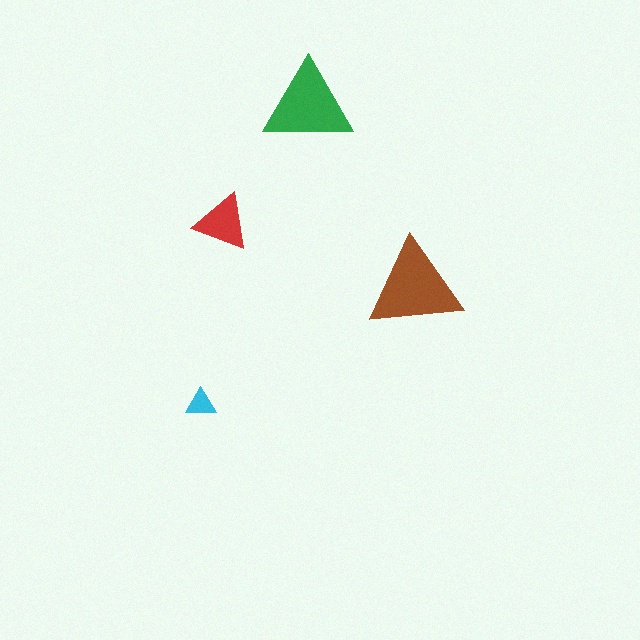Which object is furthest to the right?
The brown triangle is rightmost.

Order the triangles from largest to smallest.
the brown one, the green one, the red one, the cyan one.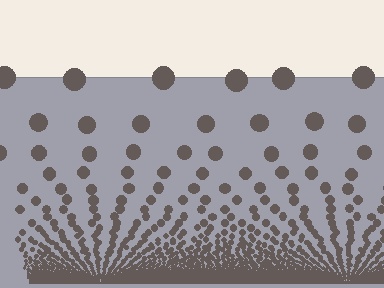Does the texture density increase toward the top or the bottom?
Density increases toward the bottom.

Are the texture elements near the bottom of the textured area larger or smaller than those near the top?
Smaller. The gradient is inverted — elements near the bottom are smaller and denser.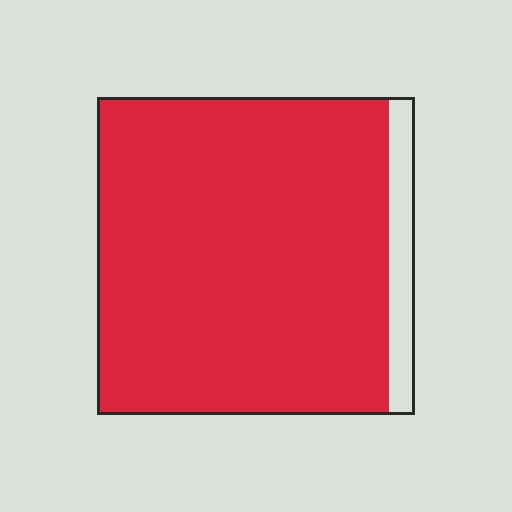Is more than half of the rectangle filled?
Yes.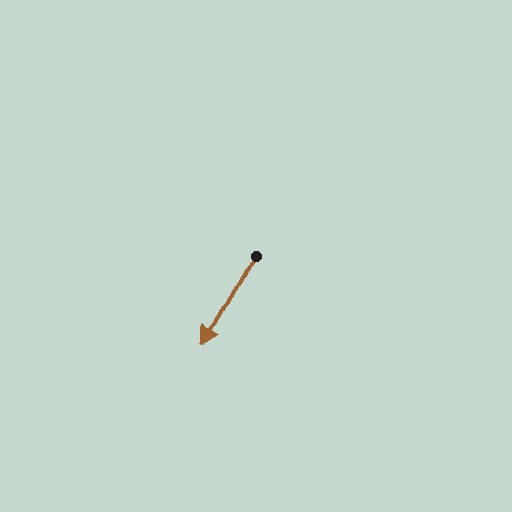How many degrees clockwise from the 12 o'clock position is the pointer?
Approximately 209 degrees.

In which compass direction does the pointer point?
Southwest.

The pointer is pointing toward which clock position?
Roughly 7 o'clock.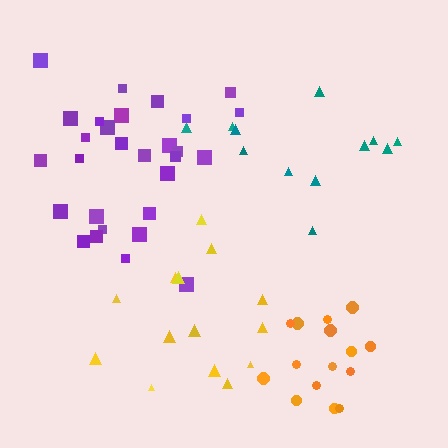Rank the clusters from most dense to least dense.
purple, orange, yellow, teal.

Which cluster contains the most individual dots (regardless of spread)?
Purple (29).